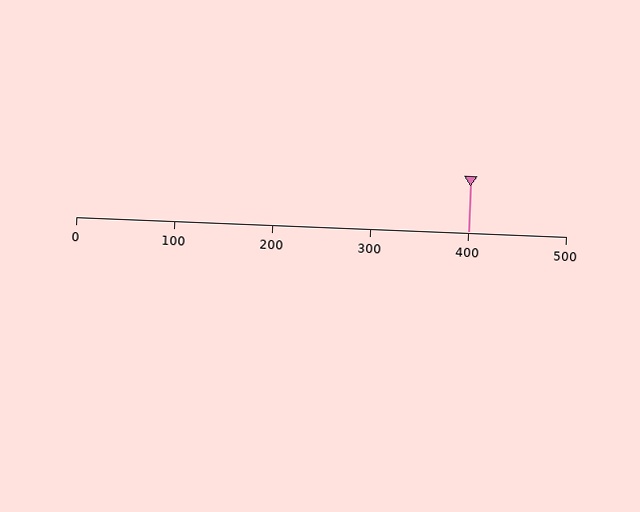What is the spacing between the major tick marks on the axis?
The major ticks are spaced 100 apart.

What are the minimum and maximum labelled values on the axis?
The axis runs from 0 to 500.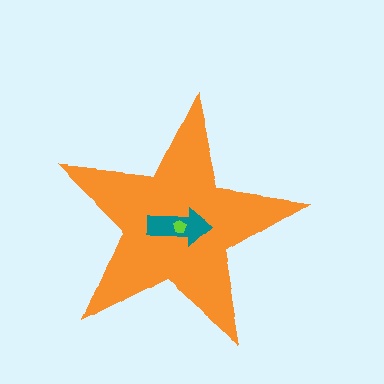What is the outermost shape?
The orange star.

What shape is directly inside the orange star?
The teal arrow.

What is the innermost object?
The lime pentagon.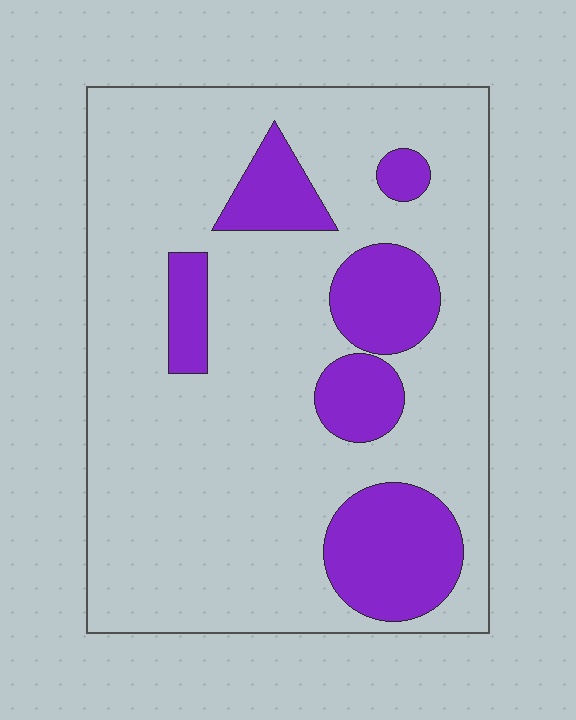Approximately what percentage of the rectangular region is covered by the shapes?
Approximately 20%.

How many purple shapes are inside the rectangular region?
6.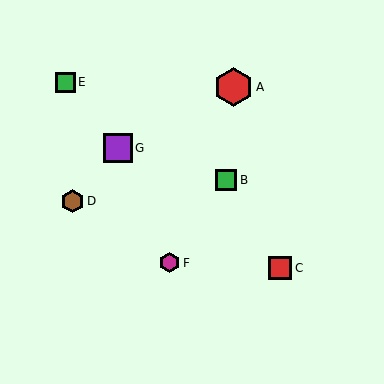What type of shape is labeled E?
Shape E is a green square.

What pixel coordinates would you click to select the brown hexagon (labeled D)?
Click at (72, 201) to select the brown hexagon D.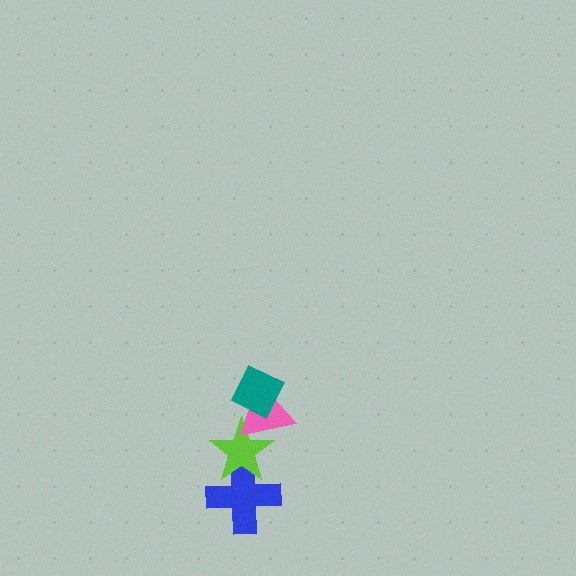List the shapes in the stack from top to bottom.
From top to bottom: the teal diamond, the pink triangle, the lime star, the blue cross.